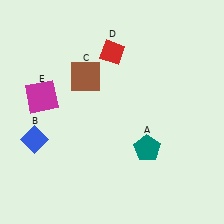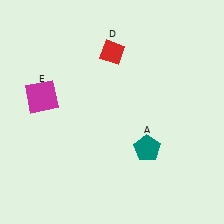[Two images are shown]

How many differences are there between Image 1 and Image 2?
There are 2 differences between the two images.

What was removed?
The brown square (C), the blue diamond (B) were removed in Image 2.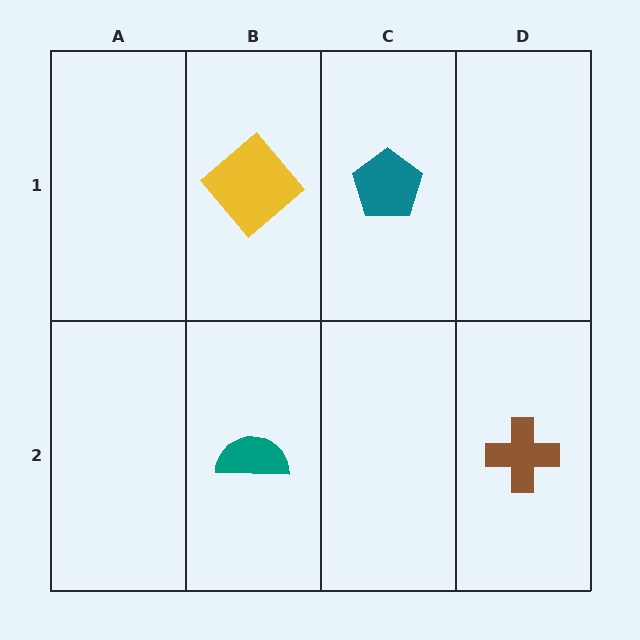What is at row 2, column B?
A teal semicircle.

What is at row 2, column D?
A brown cross.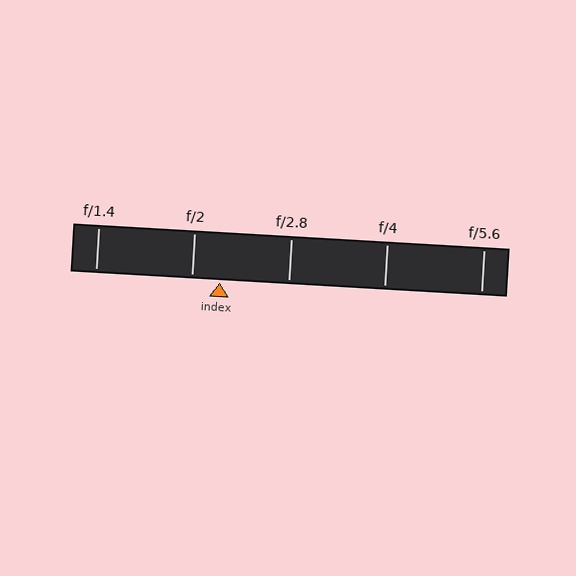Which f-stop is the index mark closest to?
The index mark is closest to f/2.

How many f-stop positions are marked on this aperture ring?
There are 5 f-stop positions marked.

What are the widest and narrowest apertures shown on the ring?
The widest aperture shown is f/1.4 and the narrowest is f/5.6.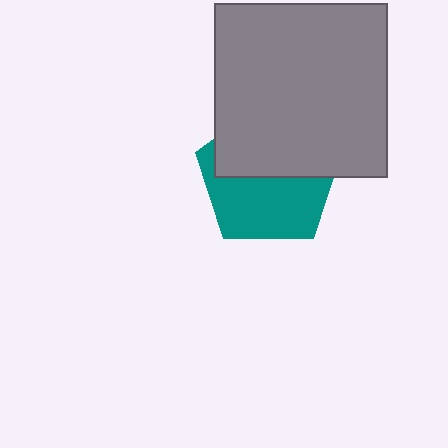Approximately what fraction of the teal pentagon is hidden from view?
Roughly 49% of the teal pentagon is hidden behind the gray square.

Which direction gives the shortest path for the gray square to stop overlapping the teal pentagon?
Moving up gives the shortest separation.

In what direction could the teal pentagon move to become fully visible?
The teal pentagon could move down. That would shift it out from behind the gray square entirely.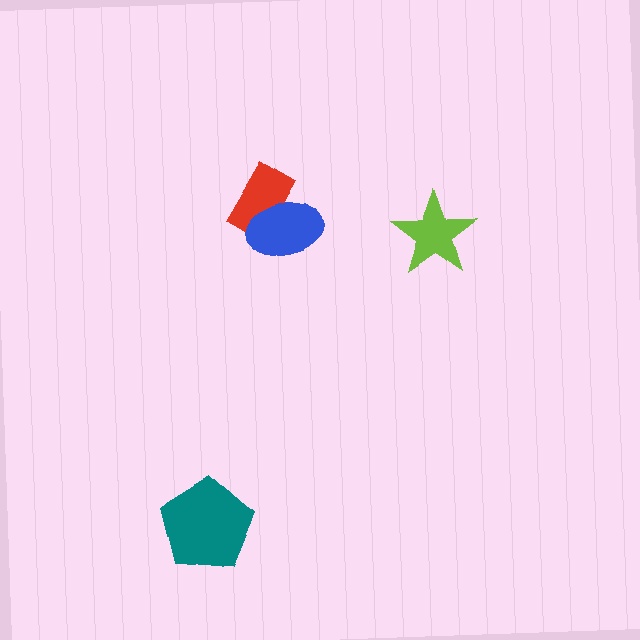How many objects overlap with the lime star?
0 objects overlap with the lime star.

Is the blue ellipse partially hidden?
No, no other shape covers it.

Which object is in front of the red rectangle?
The blue ellipse is in front of the red rectangle.